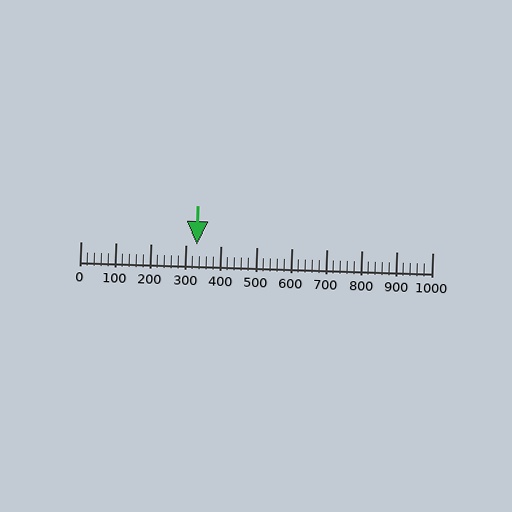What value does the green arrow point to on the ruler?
The green arrow points to approximately 332.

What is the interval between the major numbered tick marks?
The major tick marks are spaced 100 units apart.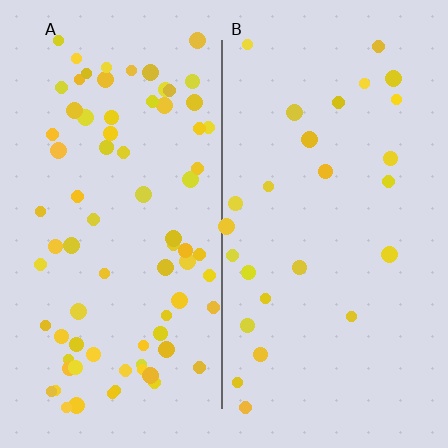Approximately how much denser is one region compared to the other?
Approximately 3.0× — region A over region B.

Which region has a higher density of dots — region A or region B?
A (the left).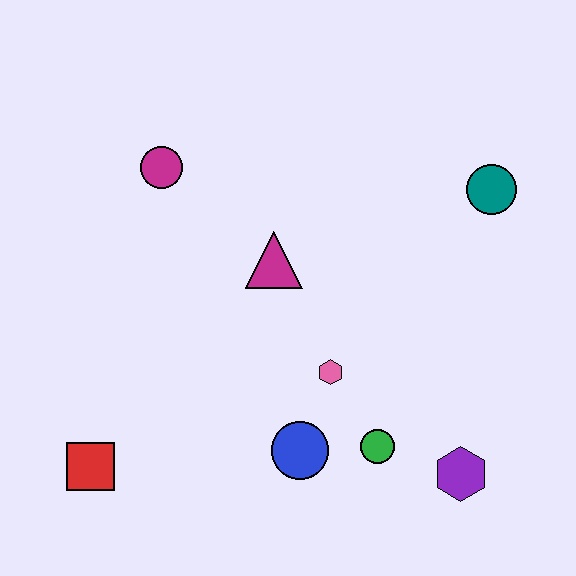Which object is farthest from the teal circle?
The red square is farthest from the teal circle.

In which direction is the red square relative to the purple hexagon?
The red square is to the left of the purple hexagon.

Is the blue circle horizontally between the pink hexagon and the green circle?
No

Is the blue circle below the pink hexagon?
Yes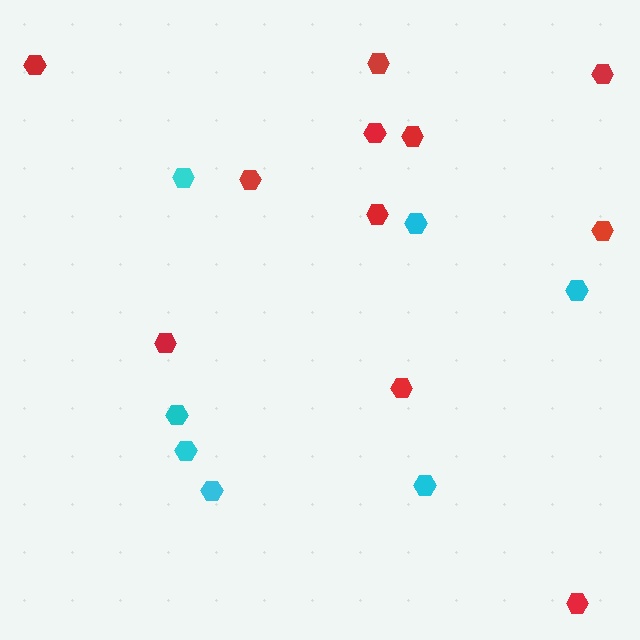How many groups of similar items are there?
There are 2 groups: one group of cyan hexagons (7) and one group of red hexagons (11).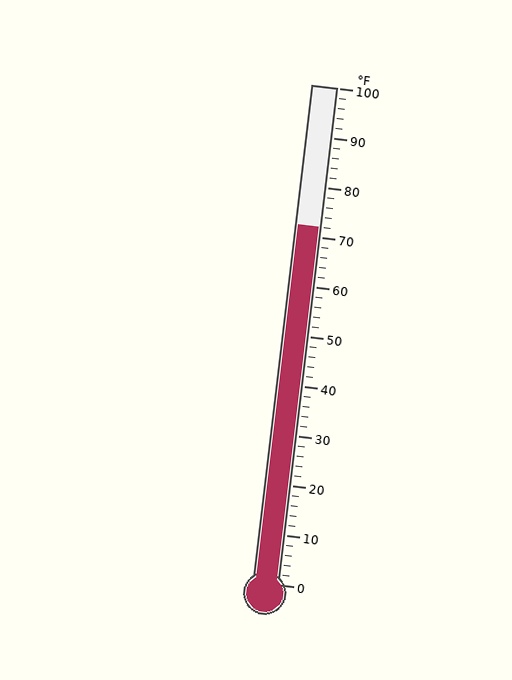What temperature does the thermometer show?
The thermometer shows approximately 72°F.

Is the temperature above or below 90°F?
The temperature is below 90°F.